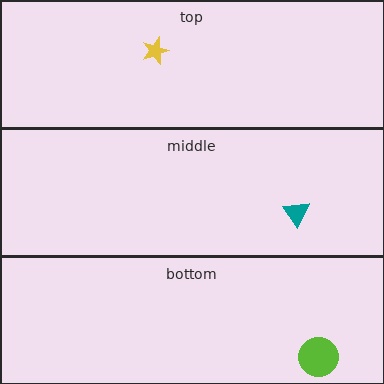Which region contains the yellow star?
The top region.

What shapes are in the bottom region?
The lime circle.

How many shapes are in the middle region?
1.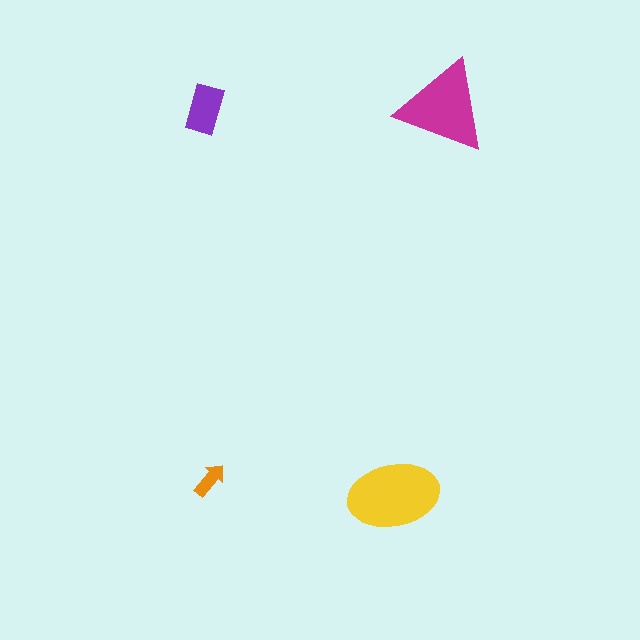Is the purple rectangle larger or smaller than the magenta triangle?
Smaller.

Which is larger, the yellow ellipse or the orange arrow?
The yellow ellipse.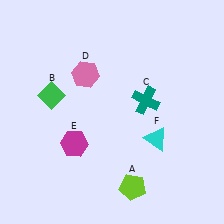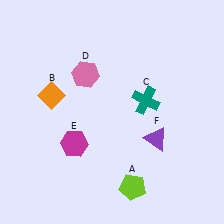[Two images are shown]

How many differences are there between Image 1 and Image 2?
There are 2 differences between the two images.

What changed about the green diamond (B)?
In Image 1, B is green. In Image 2, it changed to orange.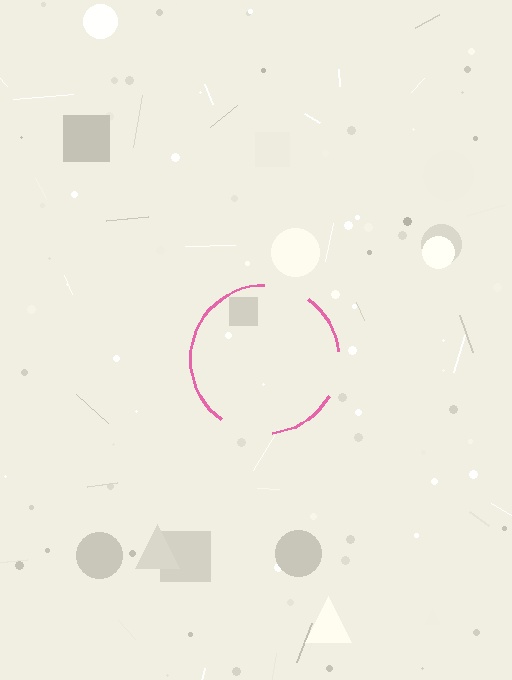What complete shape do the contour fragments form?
The contour fragments form a circle.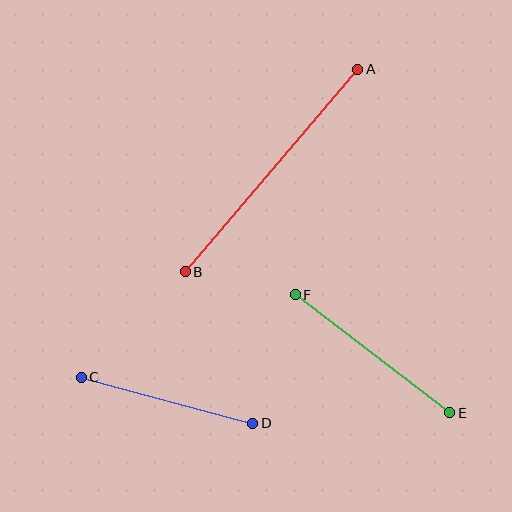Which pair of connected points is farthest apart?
Points A and B are farthest apart.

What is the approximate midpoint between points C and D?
The midpoint is at approximately (167, 400) pixels.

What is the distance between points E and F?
The distance is approximately 194 pixels.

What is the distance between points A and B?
The distance is approximately 266 pixels.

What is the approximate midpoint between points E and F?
The midpoint is at approximately (372, 354) pixels.